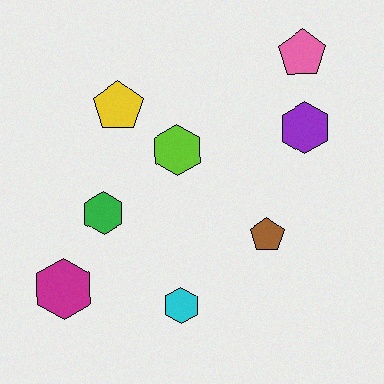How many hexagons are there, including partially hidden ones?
There are 5 hexagons.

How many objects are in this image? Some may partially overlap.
There are 8 objects.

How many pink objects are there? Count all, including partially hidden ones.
There is 1 pink object.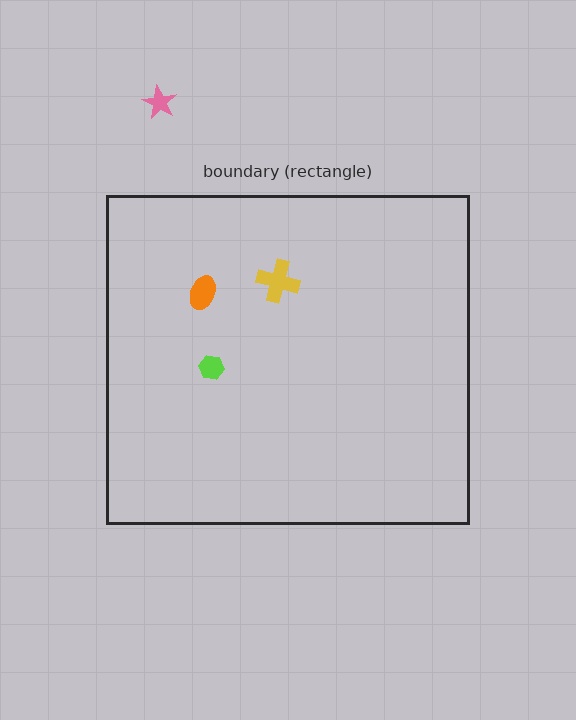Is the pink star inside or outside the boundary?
Outside.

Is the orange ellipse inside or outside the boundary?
Inside.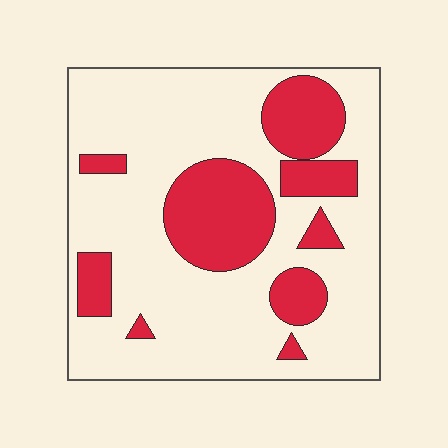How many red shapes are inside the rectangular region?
9.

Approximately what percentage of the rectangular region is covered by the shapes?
Approximately 25%.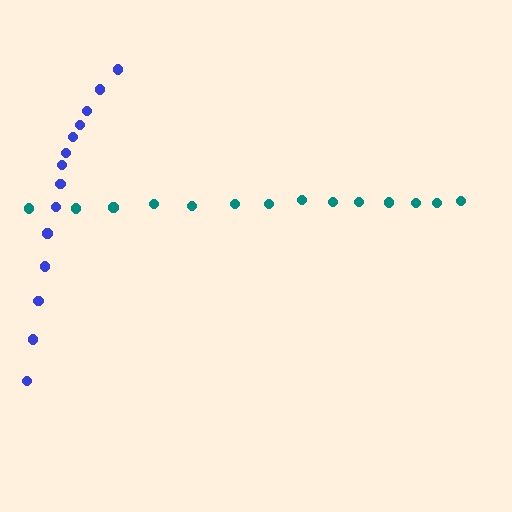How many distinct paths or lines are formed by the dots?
There are 2 distinct paths.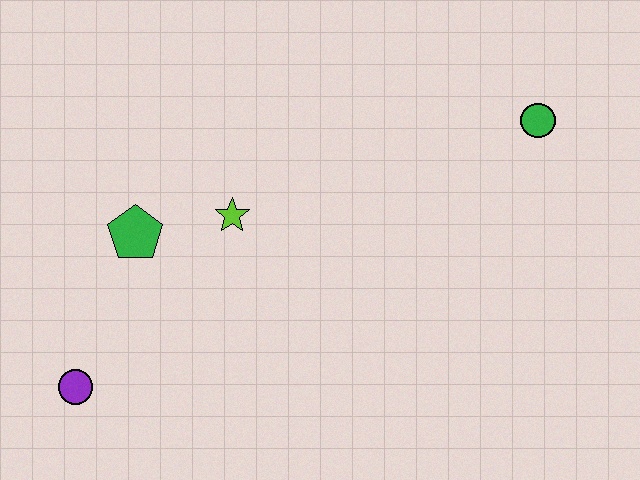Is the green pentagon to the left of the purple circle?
No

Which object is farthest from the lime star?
The green circle is farthest from the lime star.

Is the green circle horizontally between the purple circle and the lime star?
No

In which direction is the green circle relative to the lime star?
The green circle is to the right of the lime star.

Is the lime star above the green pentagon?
Yes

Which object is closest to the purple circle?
The green pentagon is closest to the purple circle.